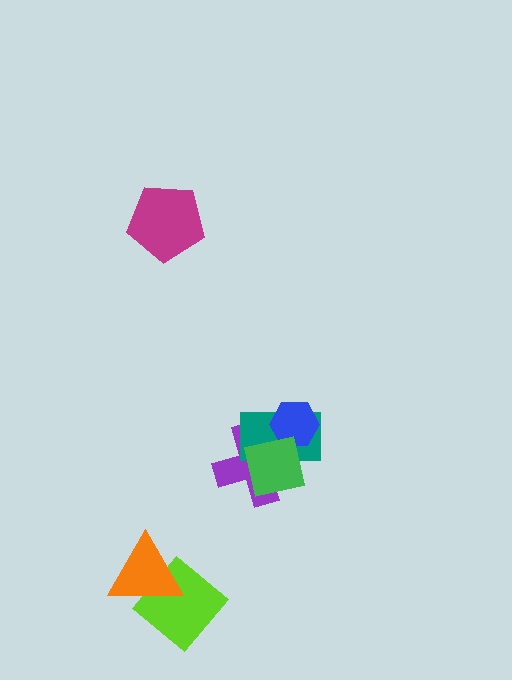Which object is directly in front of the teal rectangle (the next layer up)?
The blue hexagon is directly in front of the teal rectangle.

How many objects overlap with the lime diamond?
1 object overlaps with the lime diamond.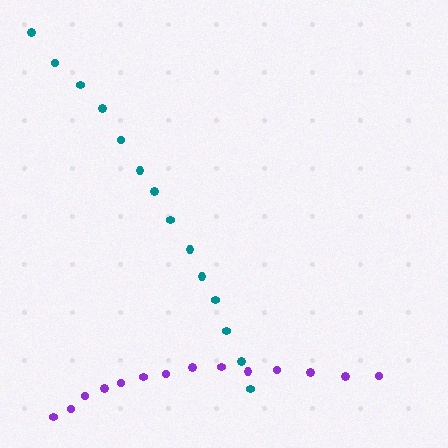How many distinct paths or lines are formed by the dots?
There are 2 distinct paths.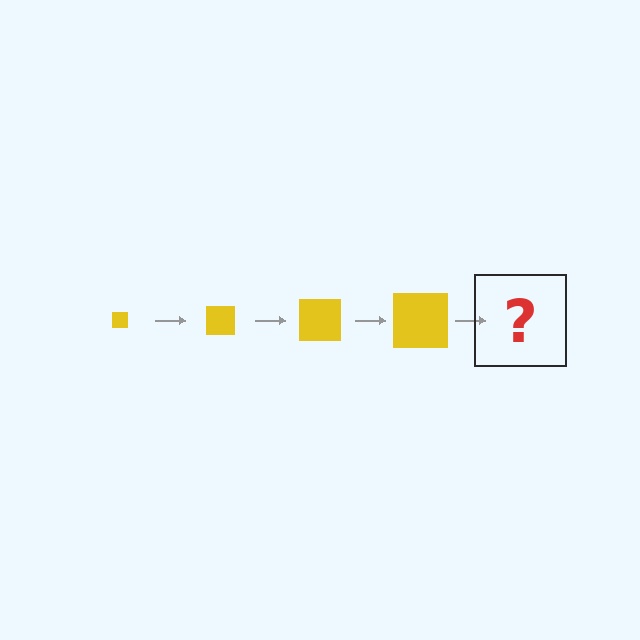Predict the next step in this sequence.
The next step is a yellow square, larger than the previous one.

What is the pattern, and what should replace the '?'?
The pattern is that the square gets progressively larger each step. The '?' should be a yellow square, larger than the previous one.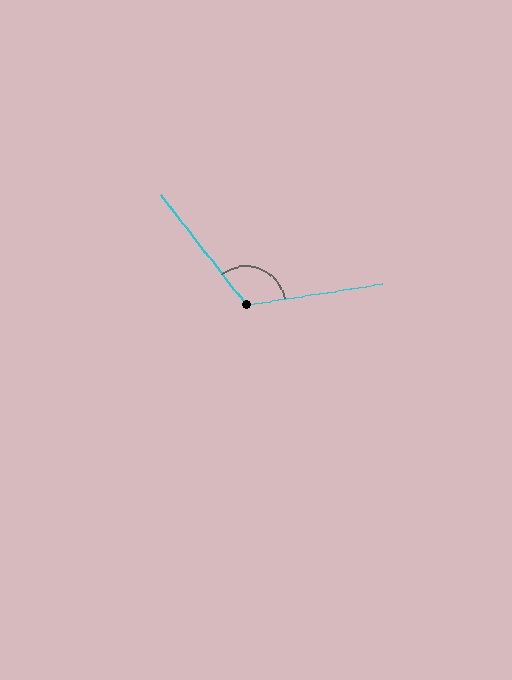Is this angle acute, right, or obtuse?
It is obtuse.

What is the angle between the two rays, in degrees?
Approximately 119 degrees.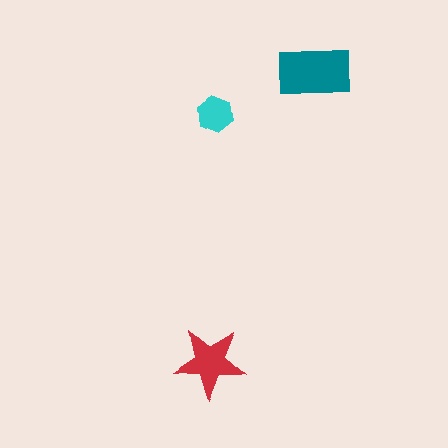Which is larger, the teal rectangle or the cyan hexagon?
The teal rectangle.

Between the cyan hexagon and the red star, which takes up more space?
The red star.